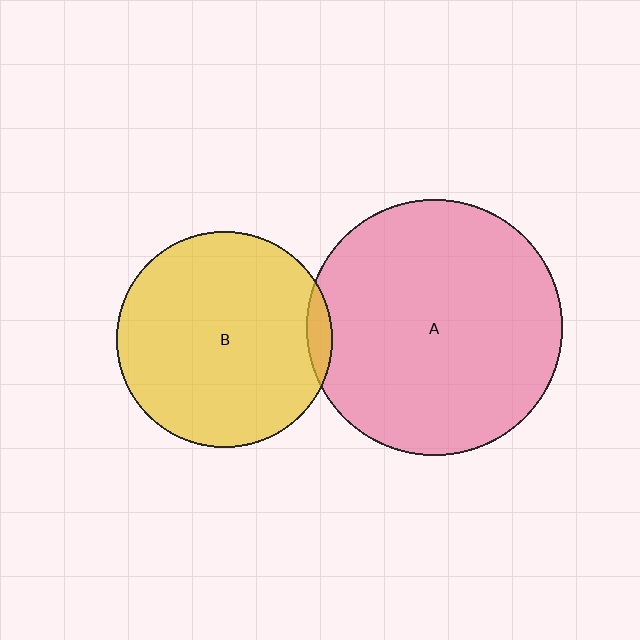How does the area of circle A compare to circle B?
Approximately 1.4 times.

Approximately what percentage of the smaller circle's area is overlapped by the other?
Approximately 5%.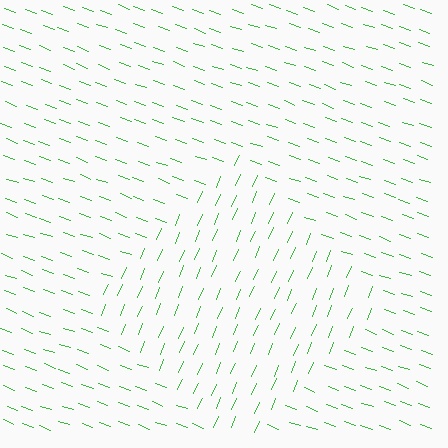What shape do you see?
I see a diamond.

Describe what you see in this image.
The image is filled with small green line segments. A diamond region in the image has lines oriented differently from the surrounding lines, creating a visible texture boundary.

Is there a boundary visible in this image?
Yes, there is a texture boundary formed by a change in line orientation.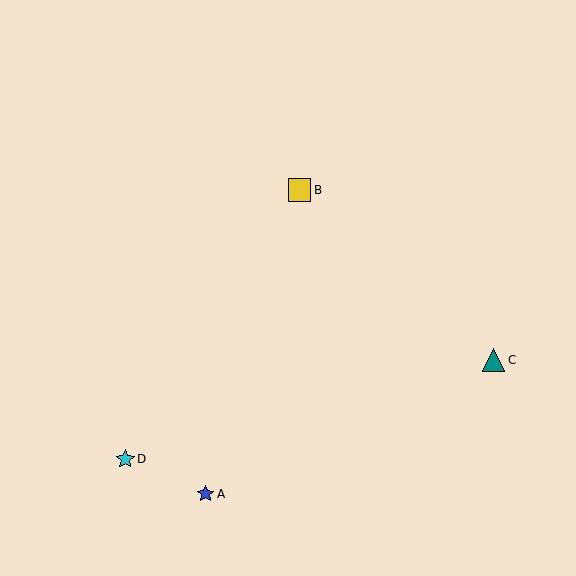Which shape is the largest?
The teal triangle (labeled C) is the largest.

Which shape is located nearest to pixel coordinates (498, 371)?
The teal triangle (labeled C) at (494, 360) is nearest to that location.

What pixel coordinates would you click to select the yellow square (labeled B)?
Click at (300, 190) to select the yellow square B.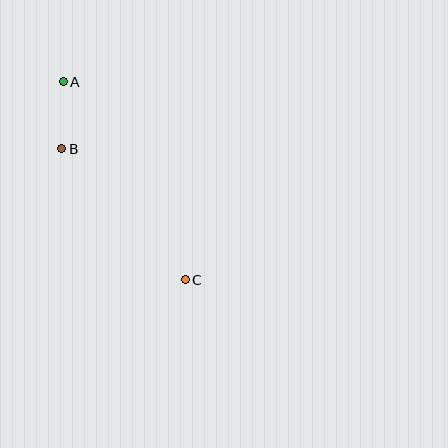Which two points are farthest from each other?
Points A and C are farthest from each other.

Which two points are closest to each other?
Points A and B are closest to each other.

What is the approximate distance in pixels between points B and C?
The distance between B and C is approximately 180 pixels.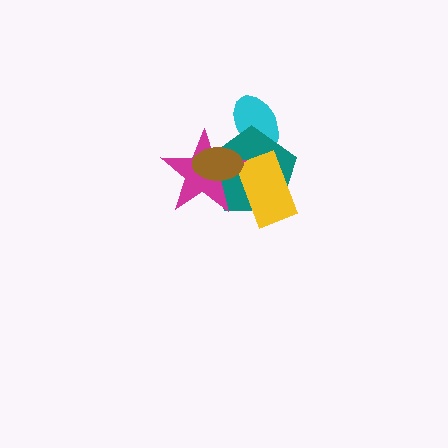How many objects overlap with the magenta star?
3 objects overlap with the magenta star.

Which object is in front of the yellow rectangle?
The magenta star is in front of the yellow rectangle.